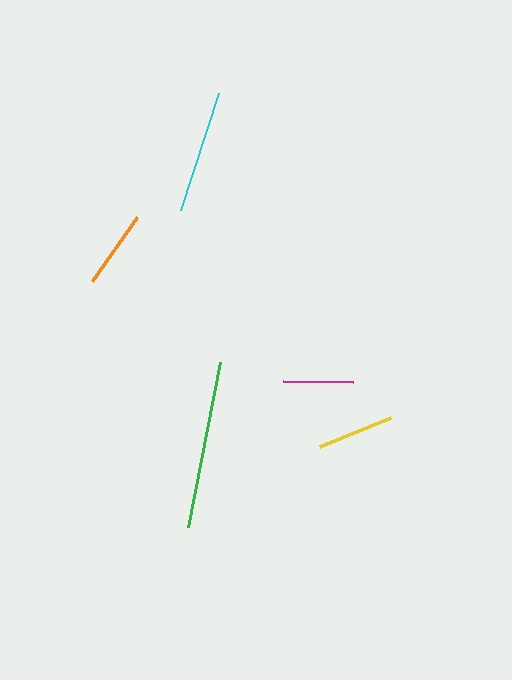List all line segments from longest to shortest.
From longest to shortest: green, cyan, orange, yellow, magenta.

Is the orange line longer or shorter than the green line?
The green line is longer than the orange line.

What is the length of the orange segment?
The orange segment is approximately 79 pixels long.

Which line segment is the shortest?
The magenta line is the shortest at approximately 70 pixels.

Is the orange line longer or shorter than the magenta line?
The orange line is longer than the magenta line.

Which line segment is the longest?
The green line is the longest at approximately 168 pixels.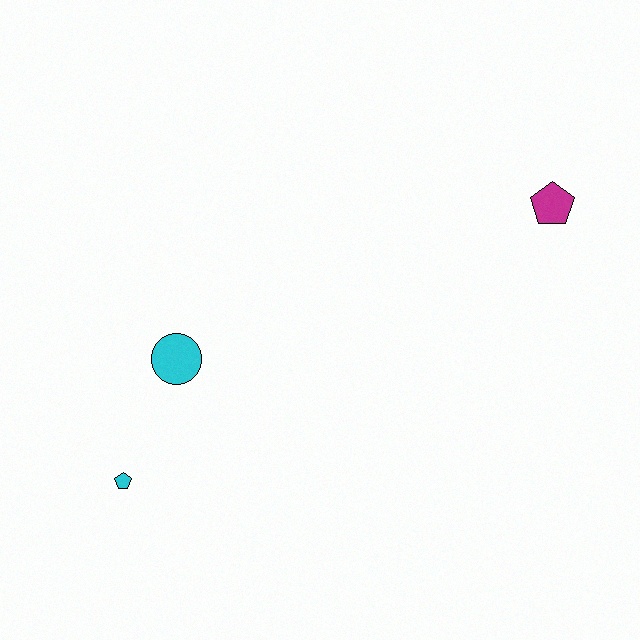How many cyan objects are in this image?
There are 2 cyan objects.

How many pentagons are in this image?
There are 2 pentagons.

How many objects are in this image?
There are 3 objects.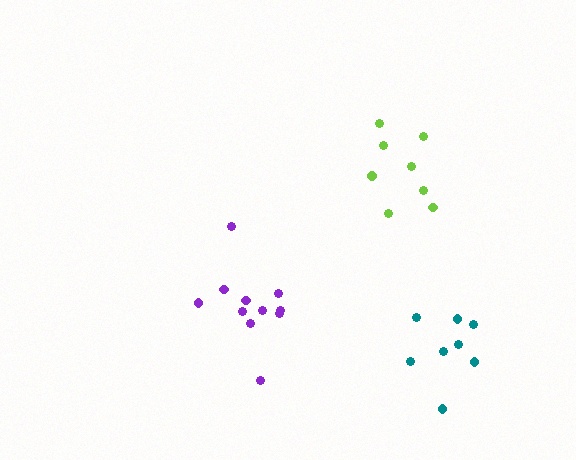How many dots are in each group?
Group 1: 8 dots, Group 2: 11 dots, Group 3: 8 dots (27 total).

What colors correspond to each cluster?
The clusters are colored: teal, purple, lime.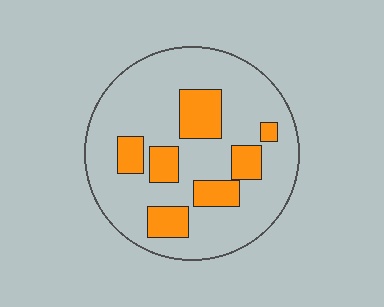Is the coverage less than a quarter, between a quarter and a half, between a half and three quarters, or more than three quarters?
Less than a quarter.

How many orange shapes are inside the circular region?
7.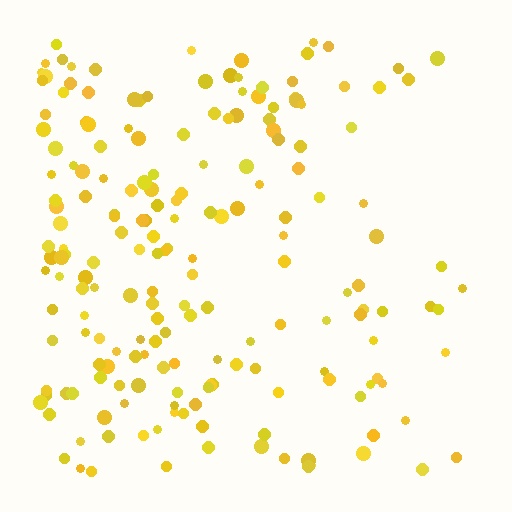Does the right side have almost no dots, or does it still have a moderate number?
Still a moderate number, just noticeably fewer than the left.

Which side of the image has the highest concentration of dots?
The left.